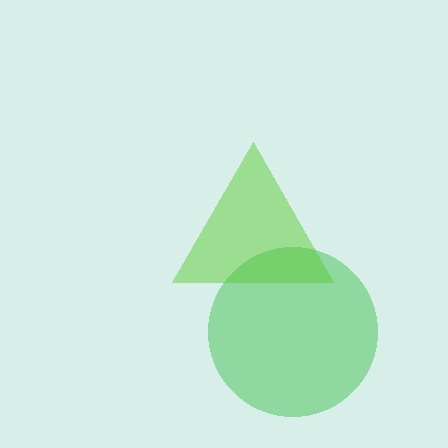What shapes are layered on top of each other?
The layered shapes are: a green circle, a lime triangle.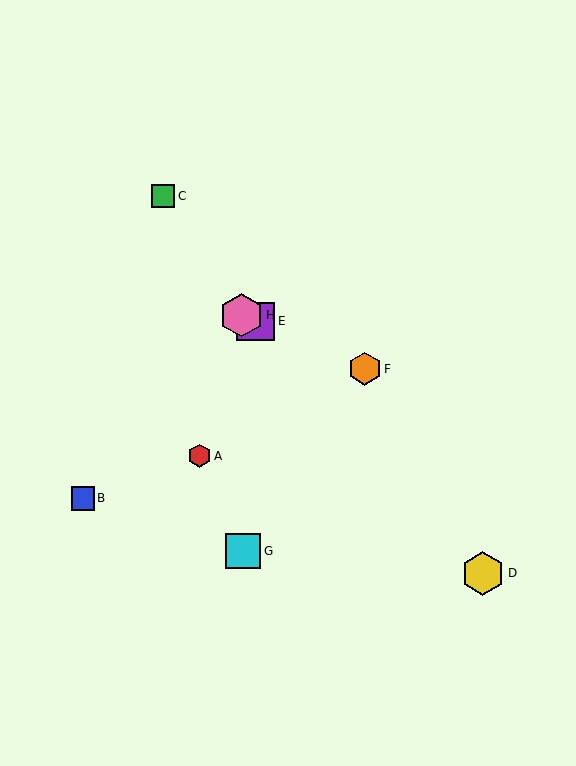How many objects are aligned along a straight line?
3 objects (E, F, H) are aligned along a straight line.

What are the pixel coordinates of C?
Object C is at (163, 196).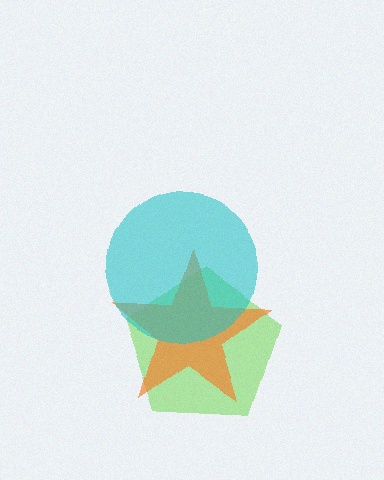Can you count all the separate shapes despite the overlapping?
Yes, there are 3 separate shapes.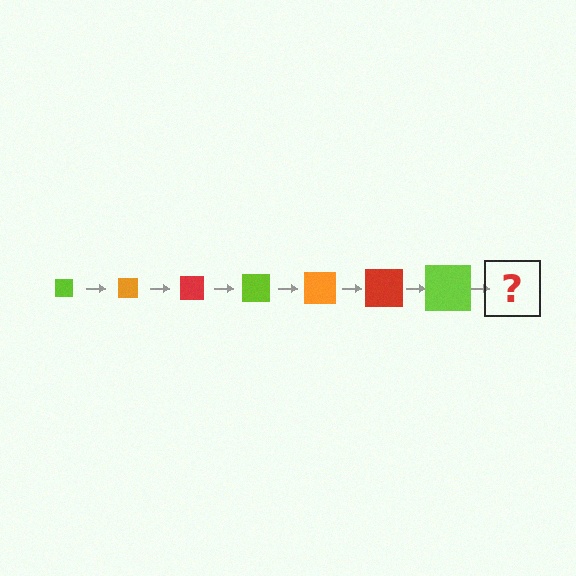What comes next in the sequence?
The next element should be an orange square, larger than the previous one.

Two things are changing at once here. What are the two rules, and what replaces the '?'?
The two rules are that the square grows larger each step and the color cycles through lime, orange, and red. The '?' should be an orange square, larger than the previous one.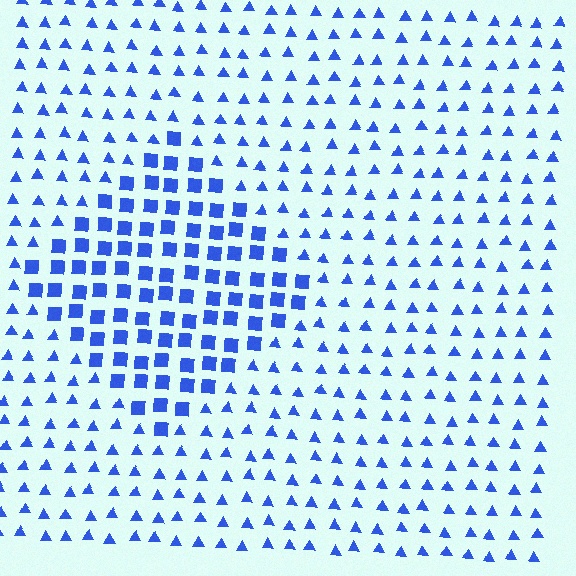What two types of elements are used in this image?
The image uses squares inside the diamond region and triangles outside it.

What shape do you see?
I see a diamond.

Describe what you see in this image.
The image is filled with small blue elements arranged in a uniform grid. A diamond-shaped region contains squares, while the surrounding area contains triangles. The boundary is defined purely by the change in element shape.